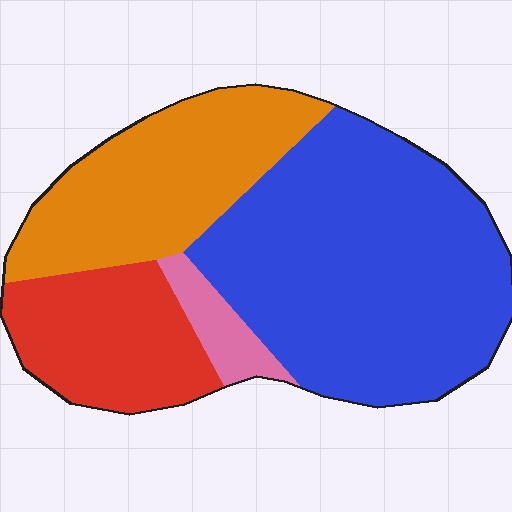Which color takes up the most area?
Blue, at roughly 50%.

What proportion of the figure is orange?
Orange covers roughly 25% of the figure.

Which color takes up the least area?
Pink, at roughly 5%.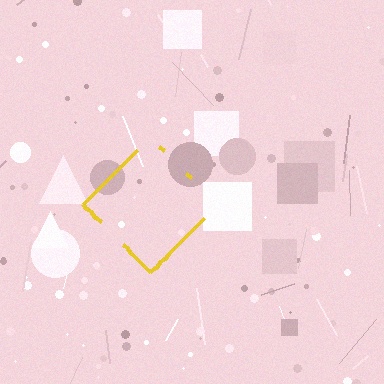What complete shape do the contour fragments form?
The contour fragments form a diamond.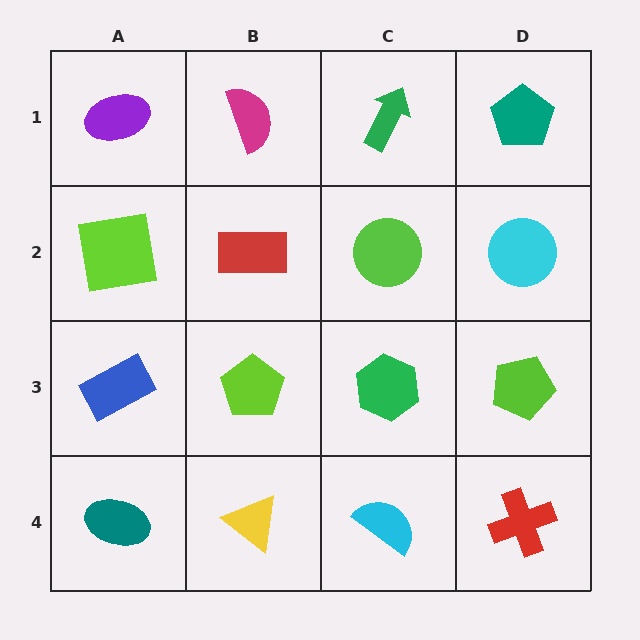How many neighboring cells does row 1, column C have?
3.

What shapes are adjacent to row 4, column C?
A green hexagon (row 3, column C), a yellow triangle (row 4, column B), a red cross (row 4, column D).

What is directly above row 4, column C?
A green hexagon.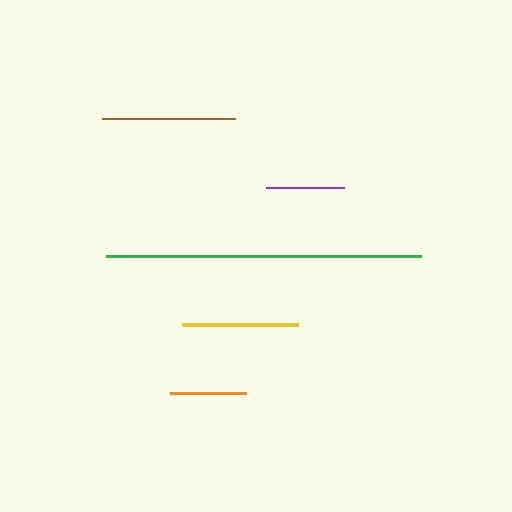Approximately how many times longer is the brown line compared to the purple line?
The brown line is approximately 1.7 times the length of the purple line.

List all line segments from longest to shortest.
From longest to shortest: green, brown, yellow, purple, orange.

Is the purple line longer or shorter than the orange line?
The purple line is longer than the orange line.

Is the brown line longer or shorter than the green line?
The green line is longer than the brown line.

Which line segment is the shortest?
The orange line is the shortest at approximately 76 pixels.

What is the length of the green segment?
The green segment is approximately 316 pixels long.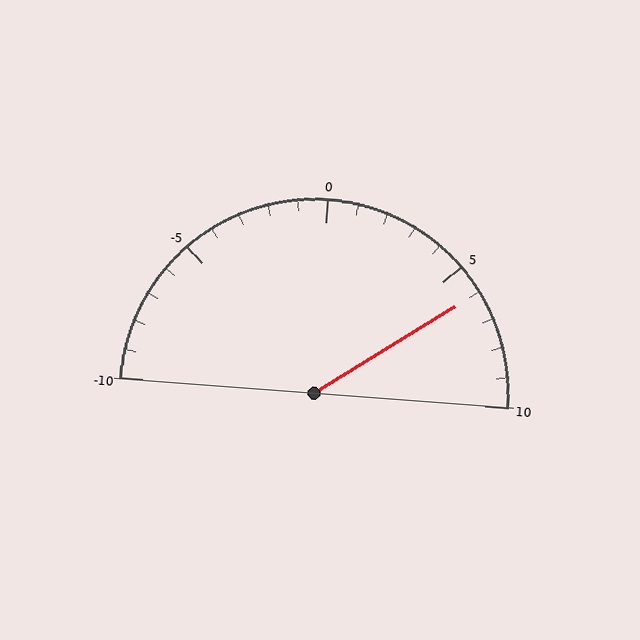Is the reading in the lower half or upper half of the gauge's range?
The reading is in the upper half of the range (-10 to 10).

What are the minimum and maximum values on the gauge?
The gauge ranges from -10 to 10.